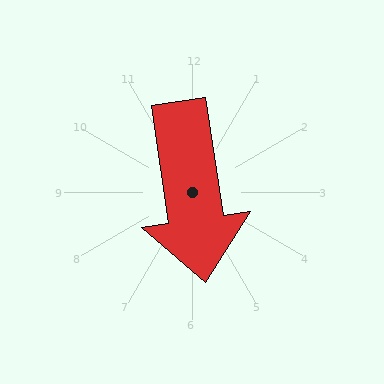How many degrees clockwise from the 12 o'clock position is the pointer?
Approximately 172 degrees.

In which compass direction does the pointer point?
South.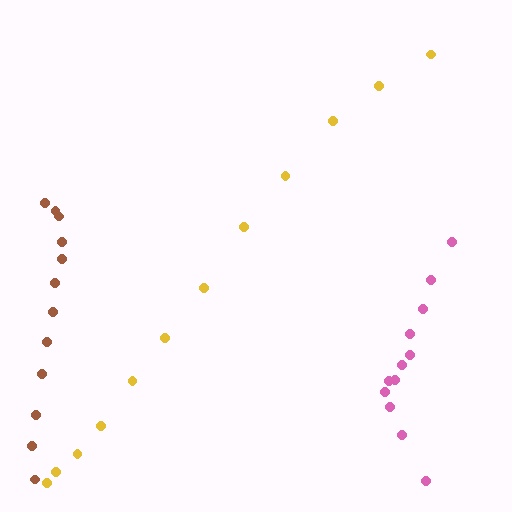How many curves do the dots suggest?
There are 3 distinct paths.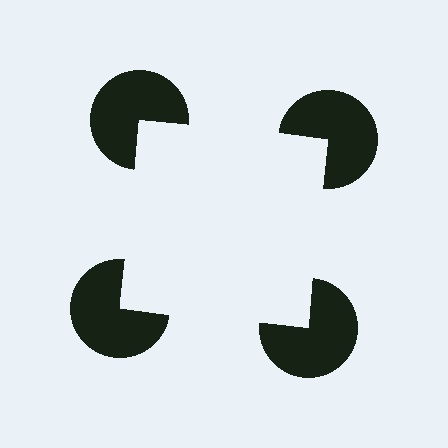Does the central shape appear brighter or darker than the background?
It typically appears slightly brighter than the background, even though no actual brightness change is drawn.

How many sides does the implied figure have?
4 sides.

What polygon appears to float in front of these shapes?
An illusory square — its edges are inferred from the aligned wedge cuts in the pac-man discs, not physically drawn.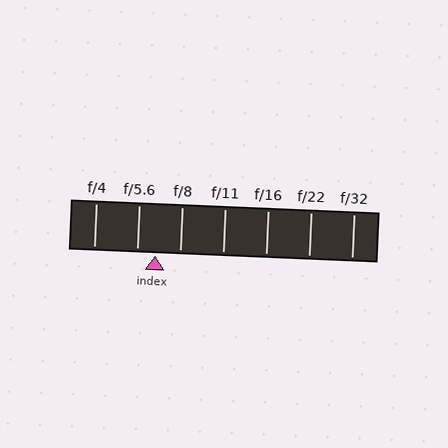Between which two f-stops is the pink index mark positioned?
The index mark is between f/5.6 and f/8.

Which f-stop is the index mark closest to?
The index mark is closest to f/5.6.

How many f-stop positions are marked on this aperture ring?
There are 7 f-stop positions marked.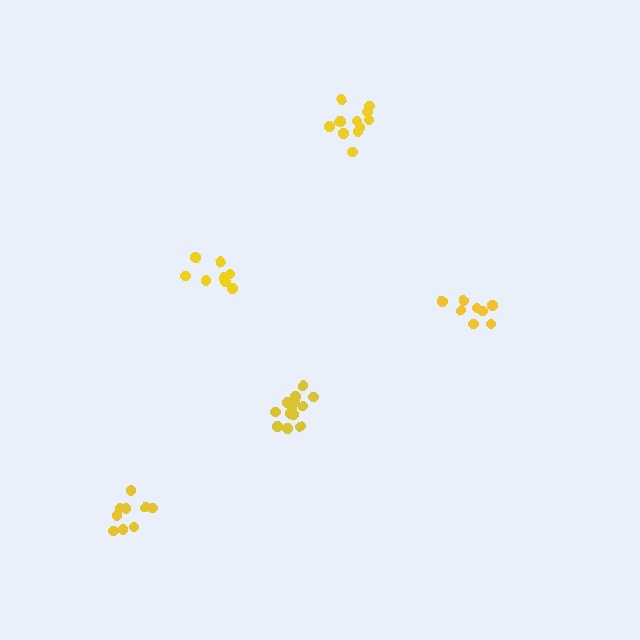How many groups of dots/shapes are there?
There are 5 groups.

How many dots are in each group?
Group 1: 8 dots, Group 2: 12 dots, Group 3: 9 dots, Group 4: 8 dots, Group 5: 13 dots (50 total).